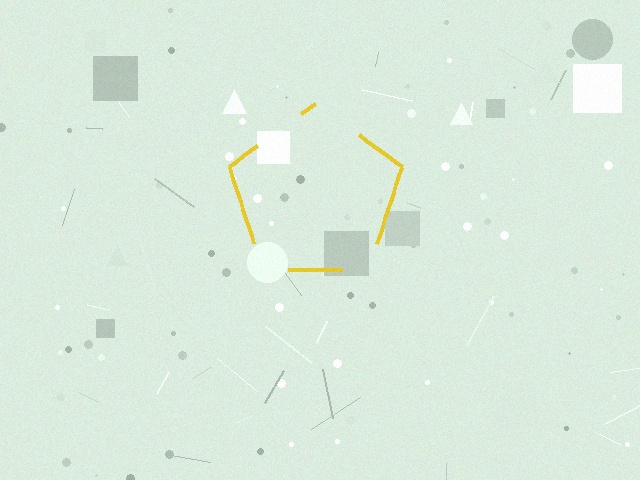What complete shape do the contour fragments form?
The contour fragments form a pentagon.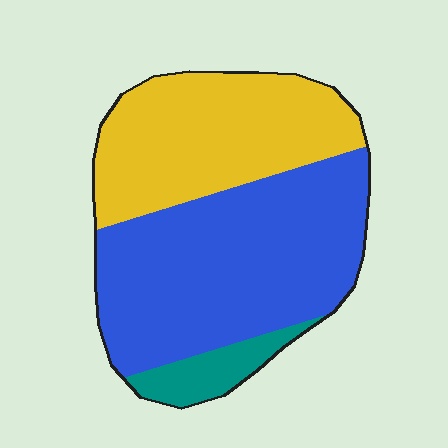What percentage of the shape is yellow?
Yellow takes up about three eighths (3/8) of the shape.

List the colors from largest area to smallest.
From largest to smallest: blue, yellow, teal.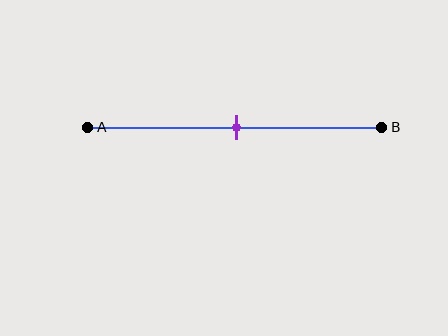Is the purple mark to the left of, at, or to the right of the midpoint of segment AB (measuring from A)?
The purple mark is approximately at the midpoint of segment AB.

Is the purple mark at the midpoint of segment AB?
Yes, the mark is approximately at the midpoint.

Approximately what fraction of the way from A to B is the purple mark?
The purple mark is approximately 50% of the way from A to B.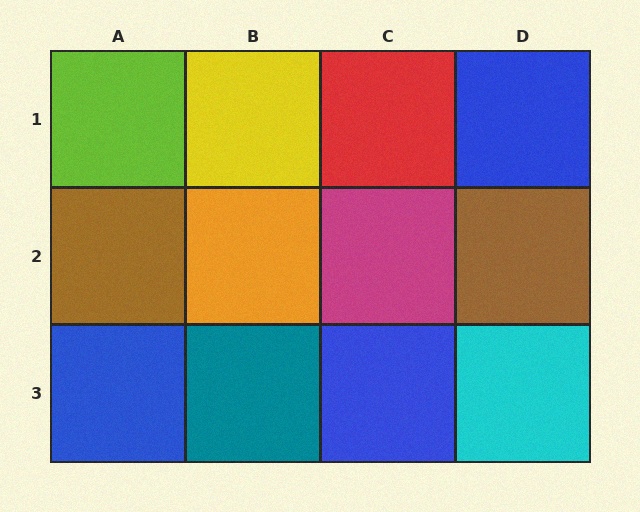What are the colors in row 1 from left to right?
Lime, yellow, red, blue.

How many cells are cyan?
1 cell is cyan.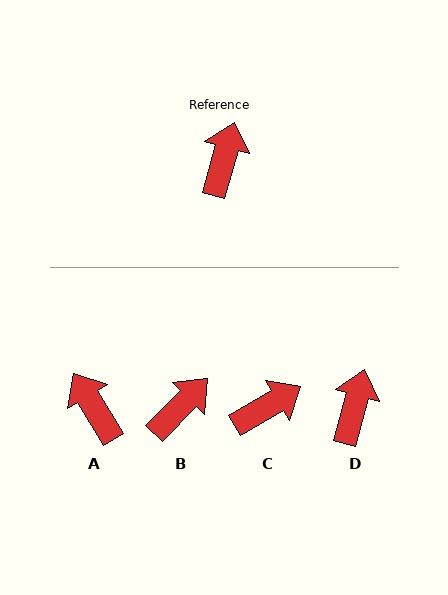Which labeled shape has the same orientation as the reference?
D.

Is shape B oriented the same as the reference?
No, it is off by about 29 degrees.